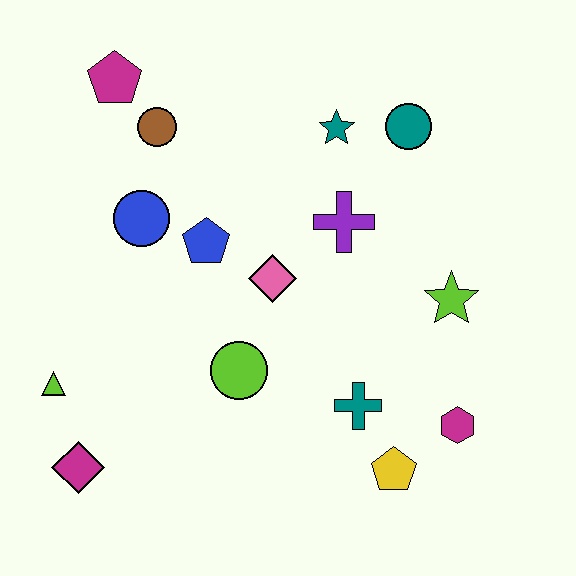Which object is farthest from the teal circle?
The magenta diamond is farthest from the teal circle.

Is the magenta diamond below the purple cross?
Yes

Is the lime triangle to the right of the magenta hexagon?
No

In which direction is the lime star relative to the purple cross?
The lime star is to the right of the purple cross.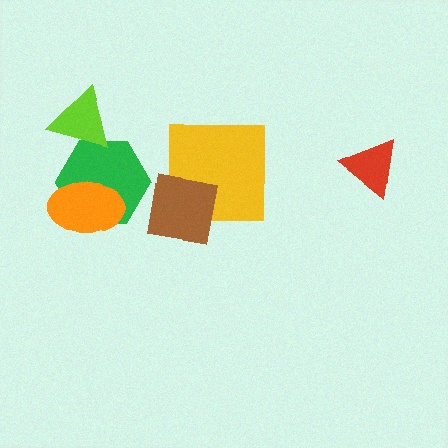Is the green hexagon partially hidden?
Yes, it is partially covered by another shape.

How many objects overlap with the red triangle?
0 objects overlap with the red triangle.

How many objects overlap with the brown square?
1 object overlaps with the brown square.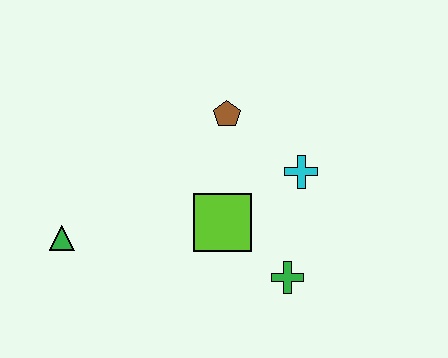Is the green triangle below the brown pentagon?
Yes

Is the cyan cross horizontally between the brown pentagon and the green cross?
No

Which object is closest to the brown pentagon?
The cyan cross is closest to the brown pentagon.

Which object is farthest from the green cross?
The green triangle is farthest from the green cross.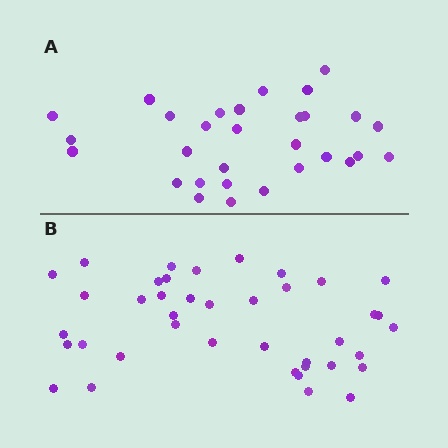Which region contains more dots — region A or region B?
Region B (the bottom region) has more dots.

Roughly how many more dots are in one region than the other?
Region B has roughly 10 or so more dots than region A.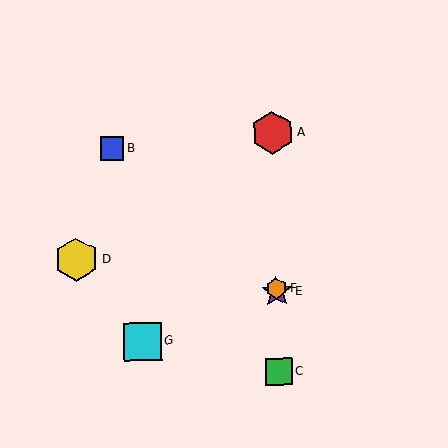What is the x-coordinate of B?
Object B is at x≈112.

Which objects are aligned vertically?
Objects A, C, E, F are aligned vertically.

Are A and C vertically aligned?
Yes, both are at x≈273.